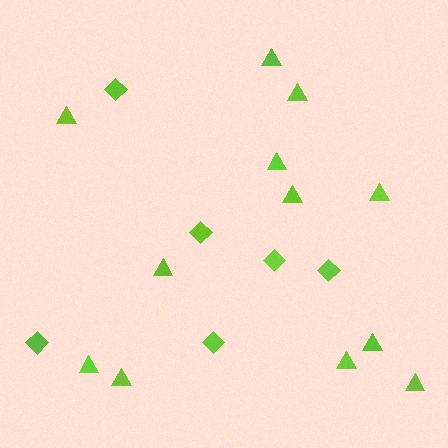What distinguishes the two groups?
There are 2 groups: one group of triangles (12) and one group of diamonds (6).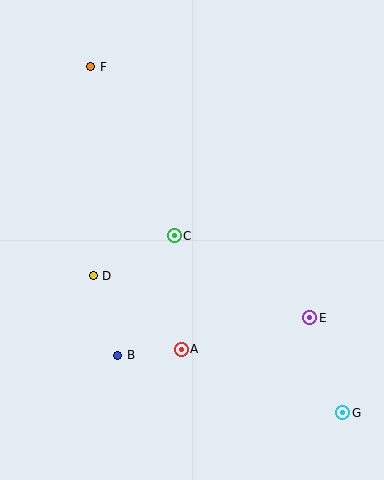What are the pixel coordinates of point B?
Point B is at (118, 355).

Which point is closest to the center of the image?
Point C at (174, 236) is closest to the center.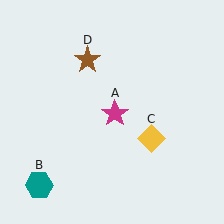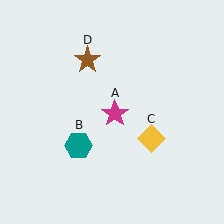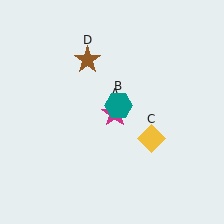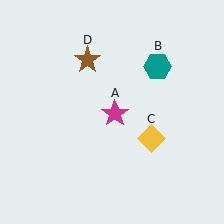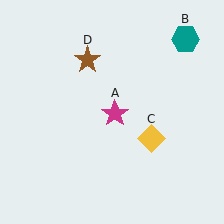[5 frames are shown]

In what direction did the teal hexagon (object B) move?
The teal hexagon (object B) moved up and to the right.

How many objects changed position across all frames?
1 object changed position: teal hexagon (object B).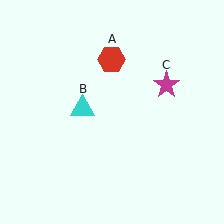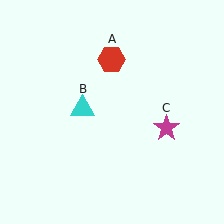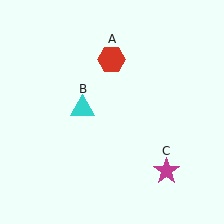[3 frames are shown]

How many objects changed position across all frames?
1 object changed position: magenta star (object C).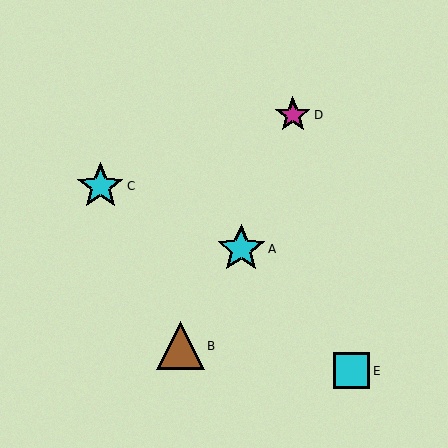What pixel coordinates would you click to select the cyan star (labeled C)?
Click at (100, 186) to select the cyan star C.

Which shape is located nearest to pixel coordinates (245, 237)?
The cyan star (labeled A) at (241, 249) is nearest to that location.